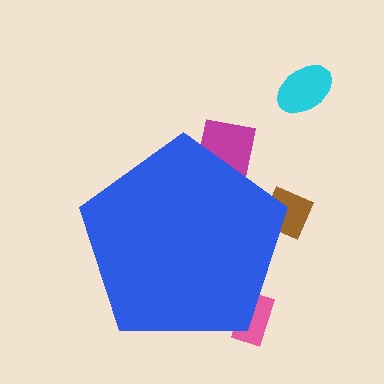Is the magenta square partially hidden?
Yes, the magenta square is partially hidden behind the blue pentagon.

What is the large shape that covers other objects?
A blue pentagon.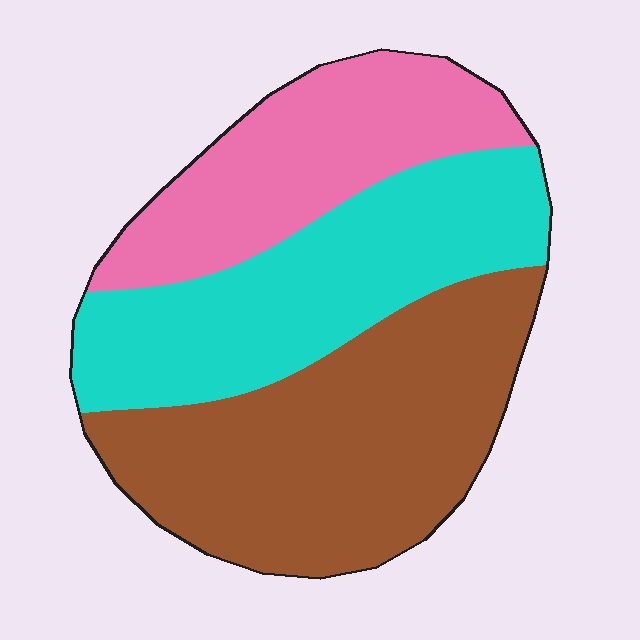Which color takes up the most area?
Brown, at roughly 40%.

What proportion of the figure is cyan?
Cyan takes up between a quarter and a half of the figure.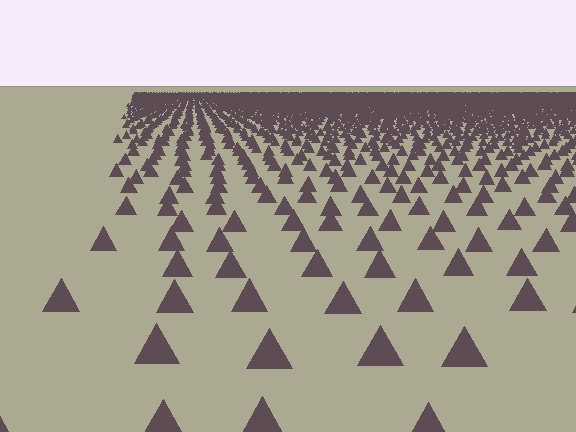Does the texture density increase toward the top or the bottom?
Density increases toward the top.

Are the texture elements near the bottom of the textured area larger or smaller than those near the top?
Larger. Near the bottom, elements are closer to the viewer and appear at a bigger on-screen size.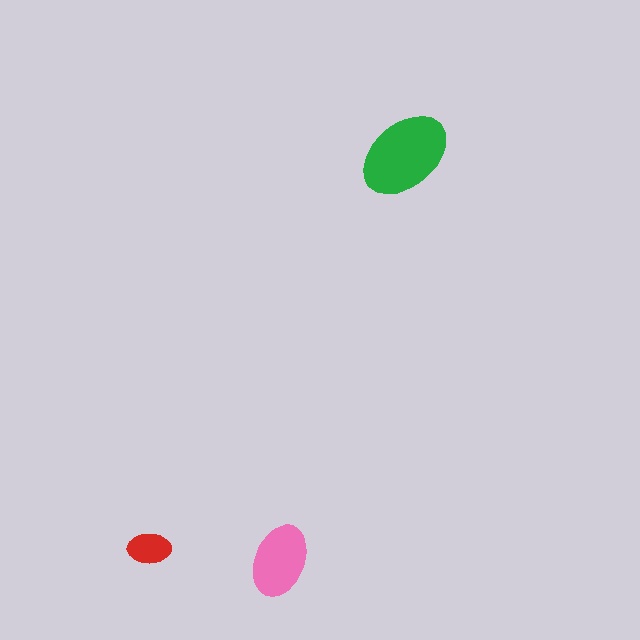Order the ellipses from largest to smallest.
the green one, the pink one, the red one.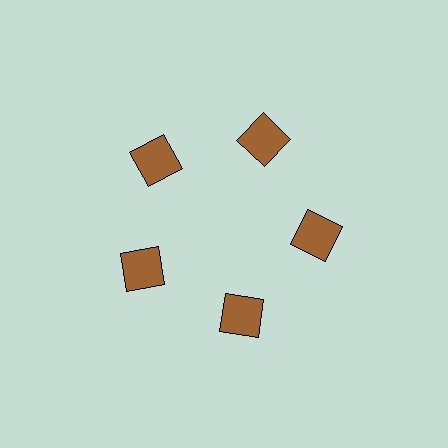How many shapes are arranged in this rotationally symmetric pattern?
There are 5 shapes, arranged in 5 groups of 1.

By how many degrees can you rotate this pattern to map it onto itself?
The pattern maps onto itself every 72 degrees of rotation.